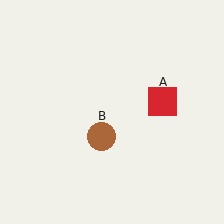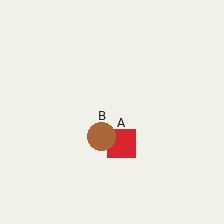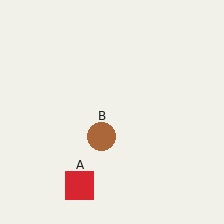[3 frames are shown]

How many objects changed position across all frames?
1 object changed position: red square (object A).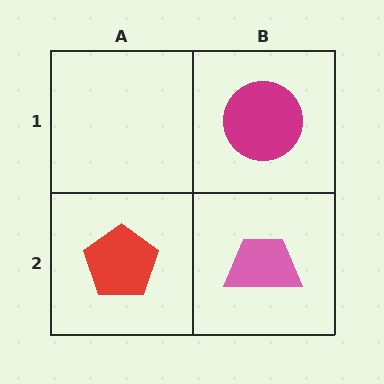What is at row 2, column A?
A red pentagon.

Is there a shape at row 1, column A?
No, that cell is empty.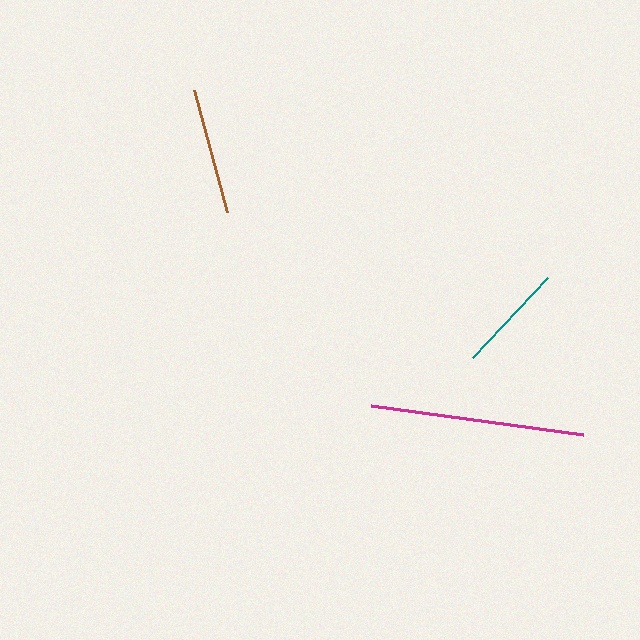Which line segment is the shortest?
The teal line is the shortest at approximately 110 pixels.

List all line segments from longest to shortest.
From longest to shortest: magenta, brown, teal.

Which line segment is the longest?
The magenta line is the longest at approximately 213 pixels.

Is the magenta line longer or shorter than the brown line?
The magenta line is longer than the brown line.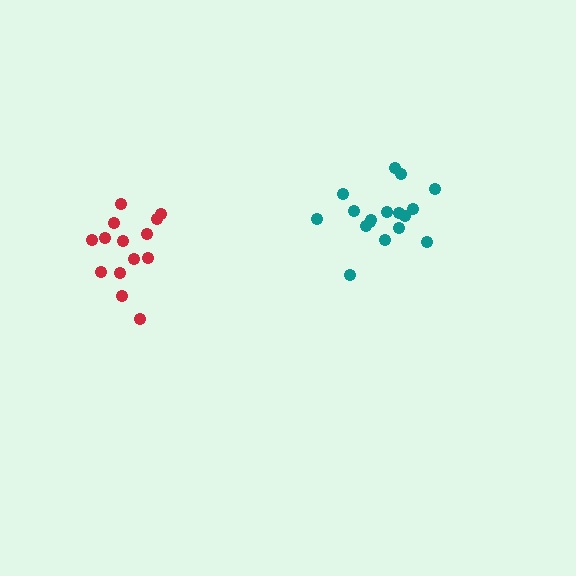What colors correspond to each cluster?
The clusters are colored: teal, red.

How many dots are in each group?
Group 1: 17 dots, Group 2: 14 dots (31 total).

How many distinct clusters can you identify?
There are 2 distinct clusters.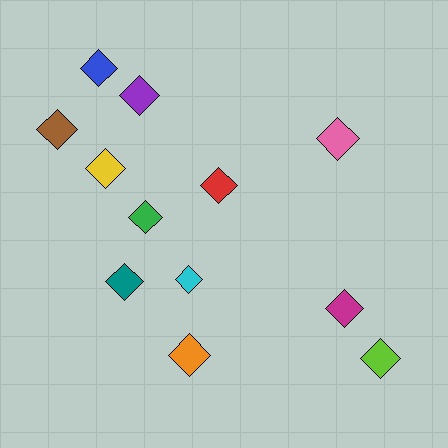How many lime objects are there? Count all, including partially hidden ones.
There is 1 lime object.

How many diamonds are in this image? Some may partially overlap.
There are 12 diamonds.